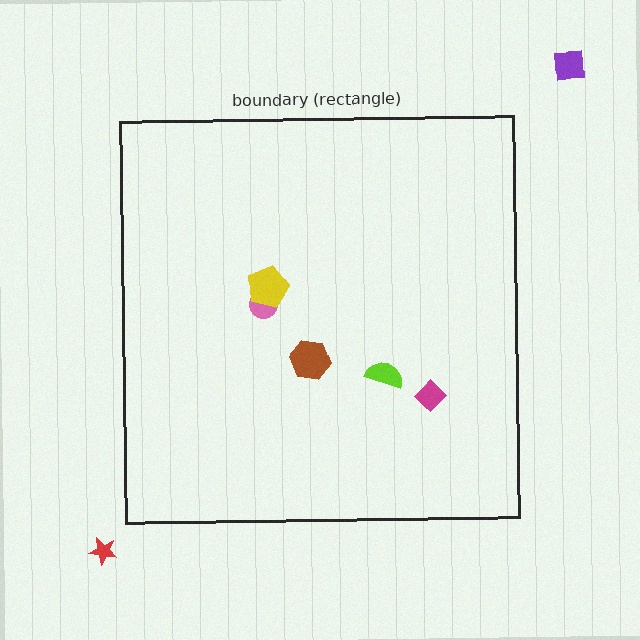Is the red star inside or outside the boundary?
Outside.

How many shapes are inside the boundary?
5 inside, 2 outside.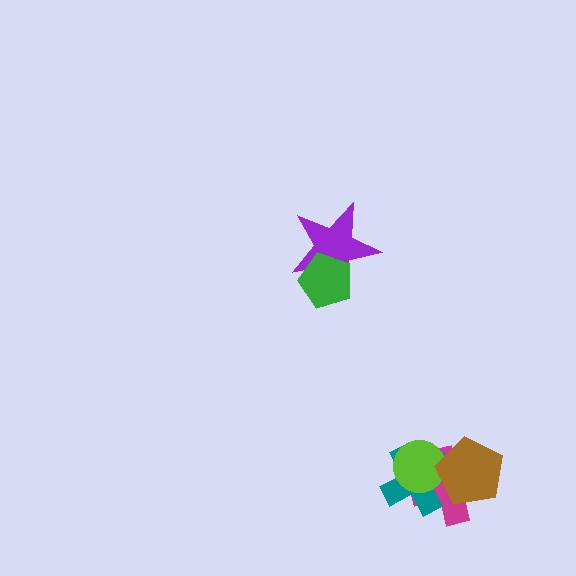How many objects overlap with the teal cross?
3 objects overlap with the teal cross.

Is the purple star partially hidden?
Yes, it is partially covered by another shape.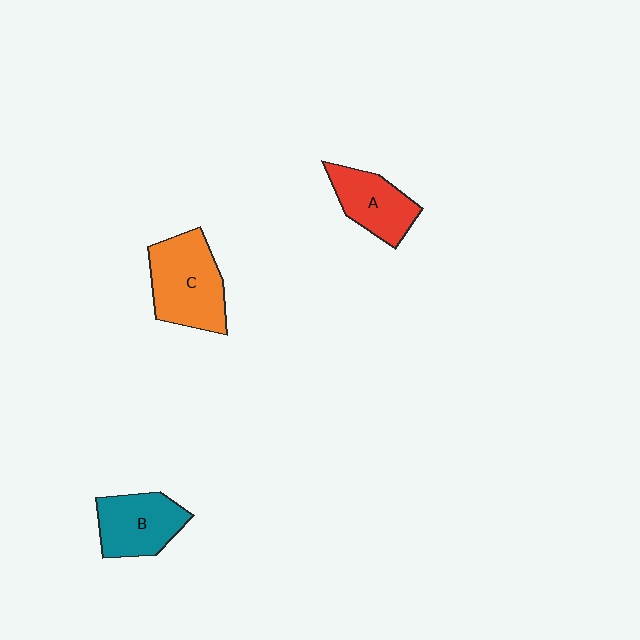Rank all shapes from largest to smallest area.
From largest to smallest: C (orange), B (teal), A (red).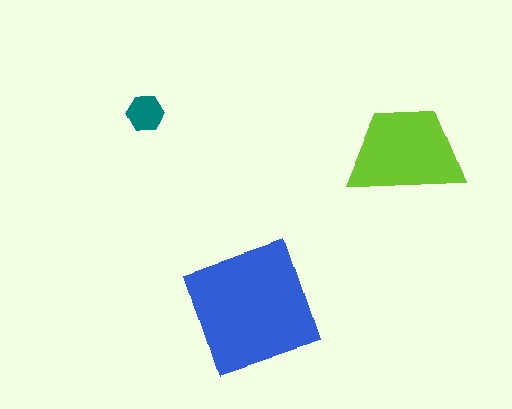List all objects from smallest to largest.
The teal hexagon, the lime trapezoid, the blue square.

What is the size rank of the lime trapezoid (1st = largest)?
2nd.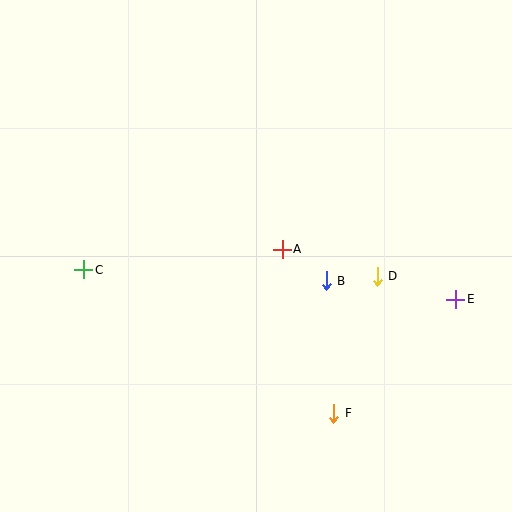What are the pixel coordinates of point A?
Point A is at (282, 249).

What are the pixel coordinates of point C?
Point C is at (84, 270).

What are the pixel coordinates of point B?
Point B is at (326, 281).